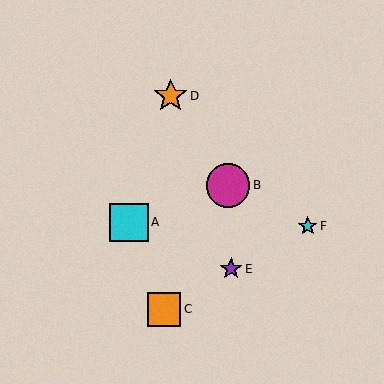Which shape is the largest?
The magenta circle (labeled B) is the largest.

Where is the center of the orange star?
The center of the orange star is at (171, 96).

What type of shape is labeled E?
Shape E is a purple star.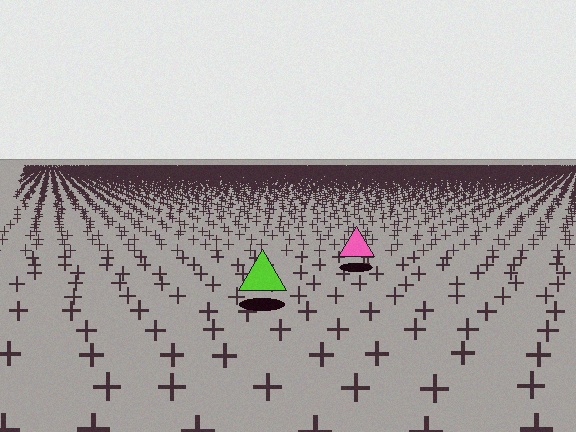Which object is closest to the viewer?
The lime triangle is closest. The texture marks near it are larger and more spread out.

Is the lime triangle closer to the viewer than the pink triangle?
Yes. The lime triangle is closer — you can tell from the texture gradient: the ground texture is coarser near it.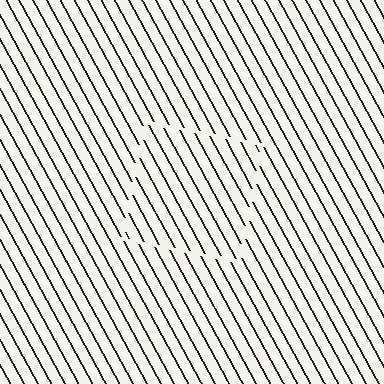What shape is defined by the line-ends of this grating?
An illusory square. The interior of the shape contains the same grating, shifted by half a period — the contour is defined by the phase discontinuity where line-ends from the inner and outer gratings abut.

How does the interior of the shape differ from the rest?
The interior of the shape contains the same grating, shifted by half a period — the contour is defined by the phase discontinuity where line-ends from the inner and outer gratings abut.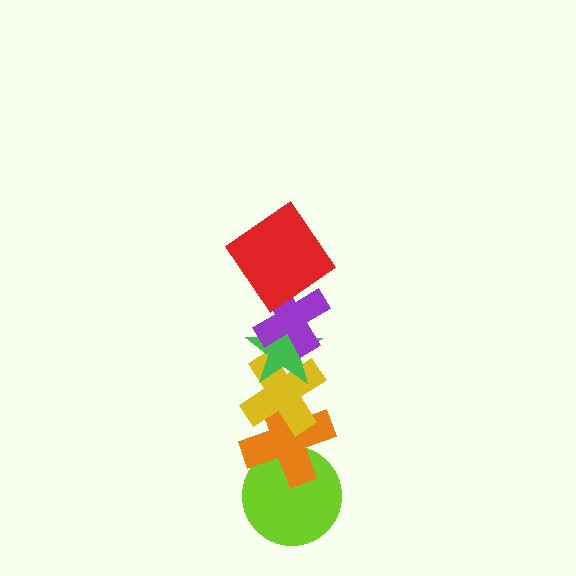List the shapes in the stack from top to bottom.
From top to bottom: the red diamond, the purple cross, the green star, the yellow cross, the orange cross, the lime circle.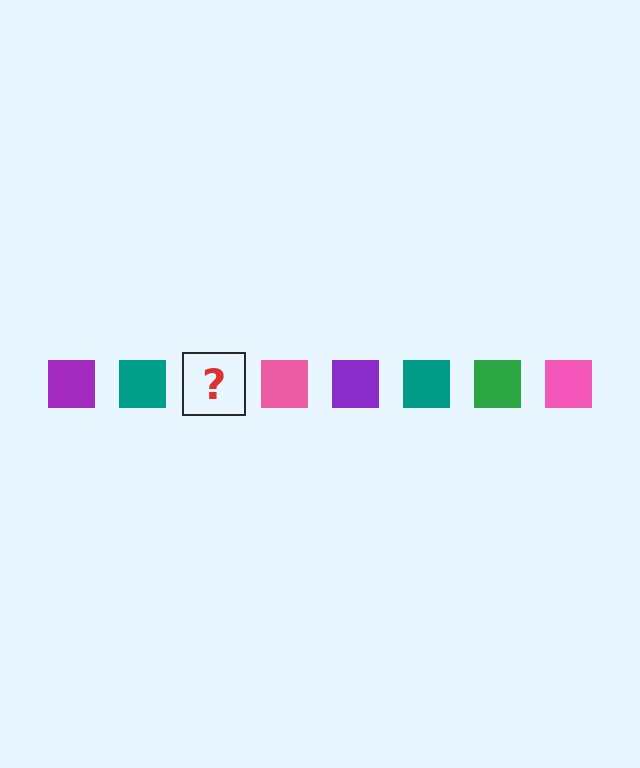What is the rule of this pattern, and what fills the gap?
The rule is that the pattern cycles through purple, teal, green, pink squares. The gap should be filled with a green square.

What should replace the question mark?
The question mark should be replaced with a green square.